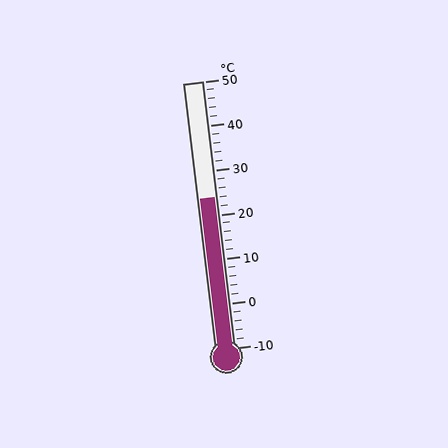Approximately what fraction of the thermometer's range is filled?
The thermometer is filled to approximately 55% of its range.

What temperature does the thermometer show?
The thermometer shows approximately 24°C.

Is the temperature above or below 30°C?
The temperature is below 30°C.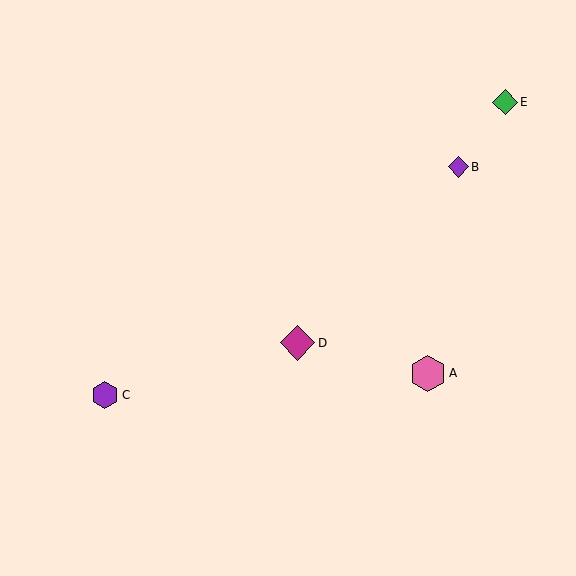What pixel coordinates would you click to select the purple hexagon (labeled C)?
Click at (105, 395) to select the purple hexagon C.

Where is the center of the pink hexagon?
The center of the pink hexagon is at (428, 373).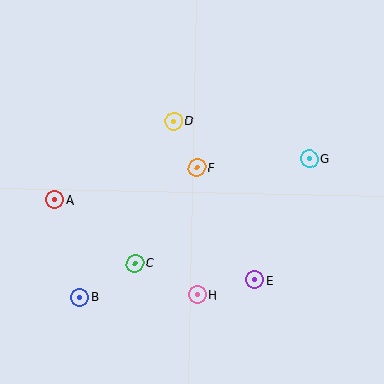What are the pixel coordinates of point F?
Point F is at (197, 168).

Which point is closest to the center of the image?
Point F at (197, 168) is closest to the center.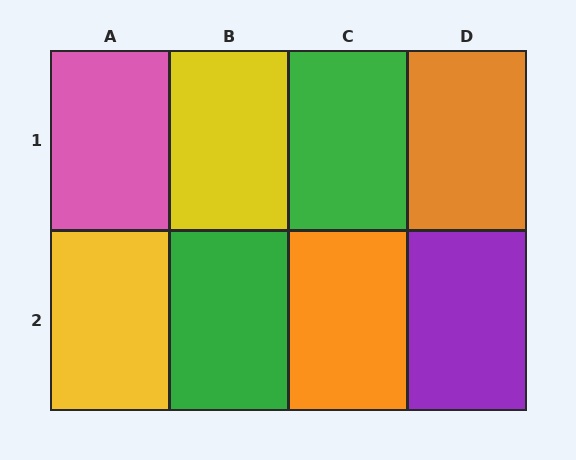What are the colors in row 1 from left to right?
Pink, yellow, green, orange.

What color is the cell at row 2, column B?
Green.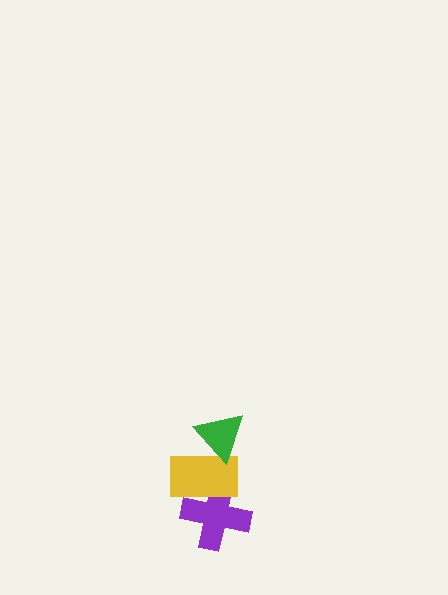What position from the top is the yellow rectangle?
The yellow rectangle is 2nd from the top.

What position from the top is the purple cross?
The purple cross is 3rd from the top.